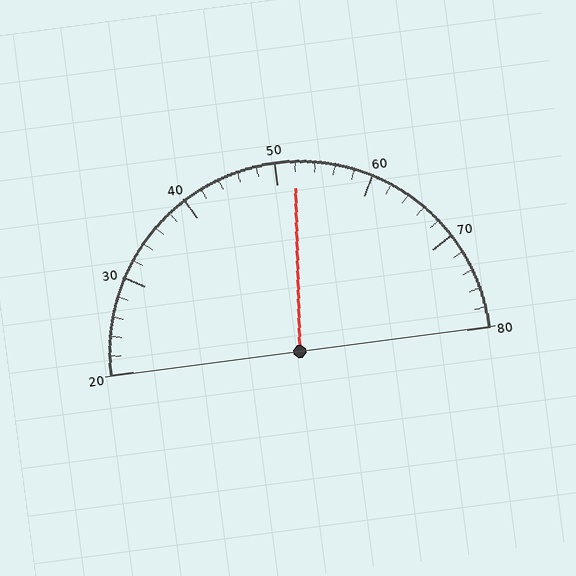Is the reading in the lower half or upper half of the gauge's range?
The reading is in the upper half of the range (20 to 80).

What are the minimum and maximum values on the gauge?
The gauge ranges from 20 to 80.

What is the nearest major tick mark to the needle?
The nearest major tick mark is 50.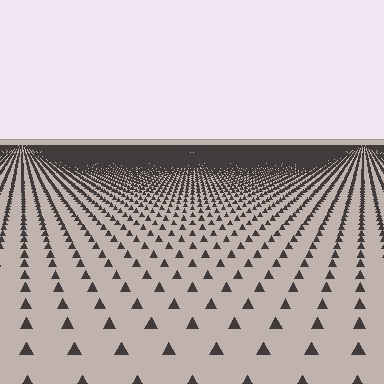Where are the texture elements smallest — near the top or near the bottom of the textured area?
Near the top.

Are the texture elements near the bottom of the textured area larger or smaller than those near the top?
Larger. Near the bottom, elements are closer to the viewer and appear at a bigger on-screen size.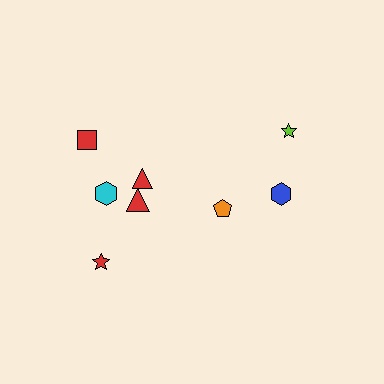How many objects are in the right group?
There are 3 objects.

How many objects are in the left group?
There are 5 objects.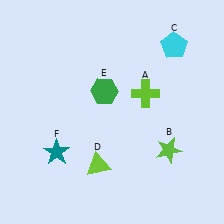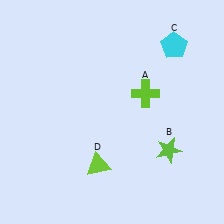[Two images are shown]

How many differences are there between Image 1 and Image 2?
There are 2 differences between the two images.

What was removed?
The green hexagon (E), the teal star (F) were removed in Image 2.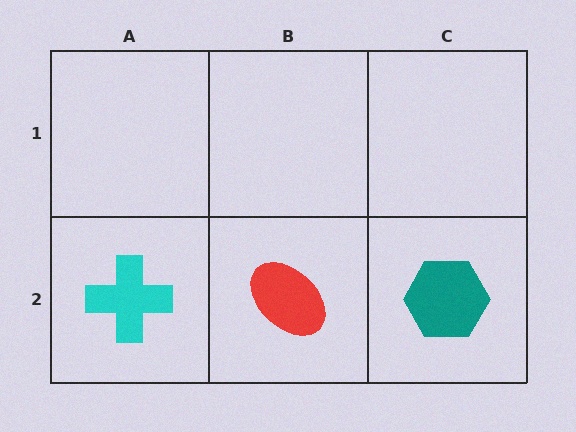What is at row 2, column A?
A cyan cross.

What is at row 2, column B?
A red ellipse.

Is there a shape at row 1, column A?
No, that cell is empty.